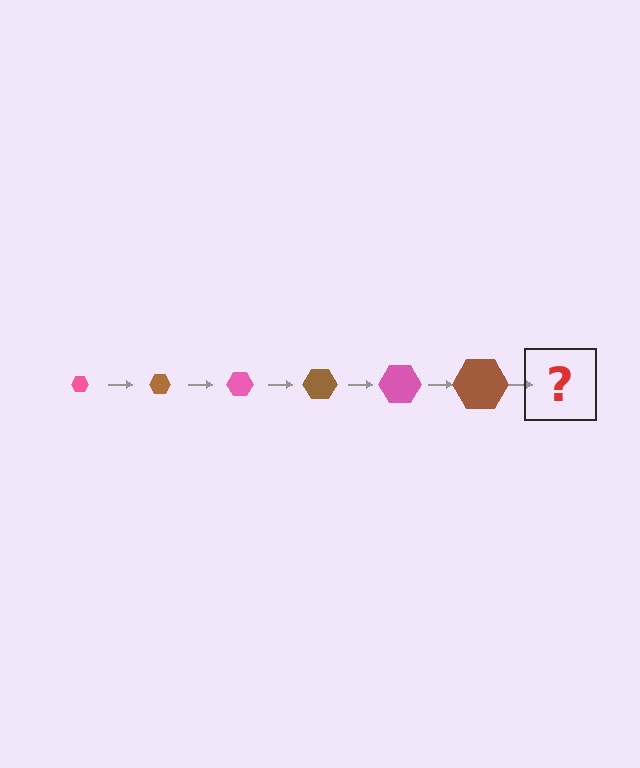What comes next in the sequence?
The next element should be a pink hexagon, larger than the previous one.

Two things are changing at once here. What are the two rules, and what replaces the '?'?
The two rules are that the hexagon grows larger each step and the color cycles through pink and brown. The '?' should be a pink hexagon, larger than the previous one.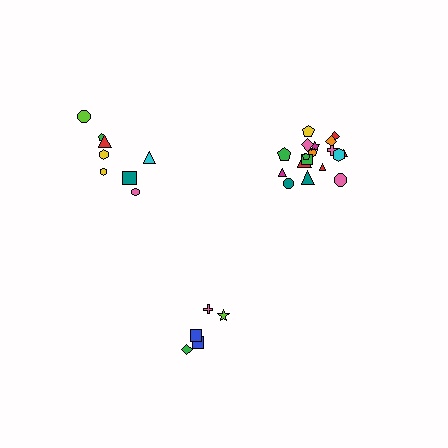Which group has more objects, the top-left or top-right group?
The top-right group.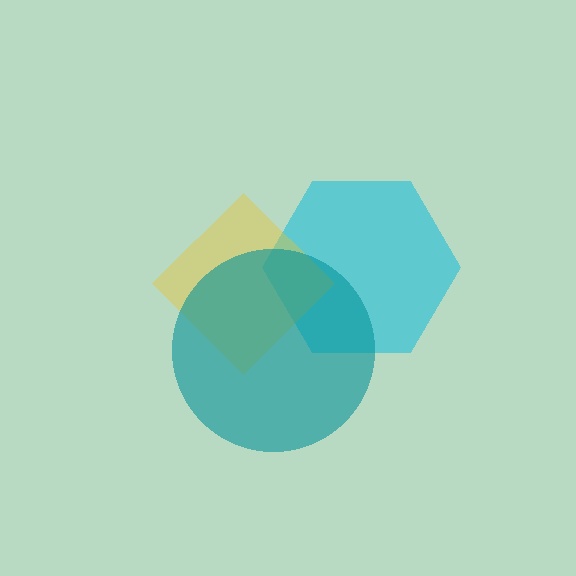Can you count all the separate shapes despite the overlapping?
Yes, there are 3 separate shapes.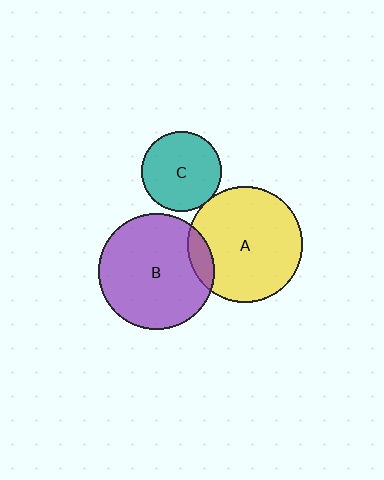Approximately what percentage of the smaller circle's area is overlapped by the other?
Approximately 10%.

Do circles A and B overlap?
Yes.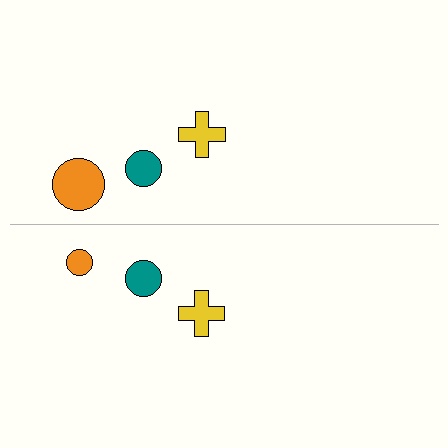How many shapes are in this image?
There are 6 shapes in this image.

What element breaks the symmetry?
The orange circle on the bottom side has a different size than its mirror counterpart.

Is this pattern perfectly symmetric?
No, the pattern is not perfectly symmetric. The orange circle on the bottom side has a different size than its mirror counterpart.